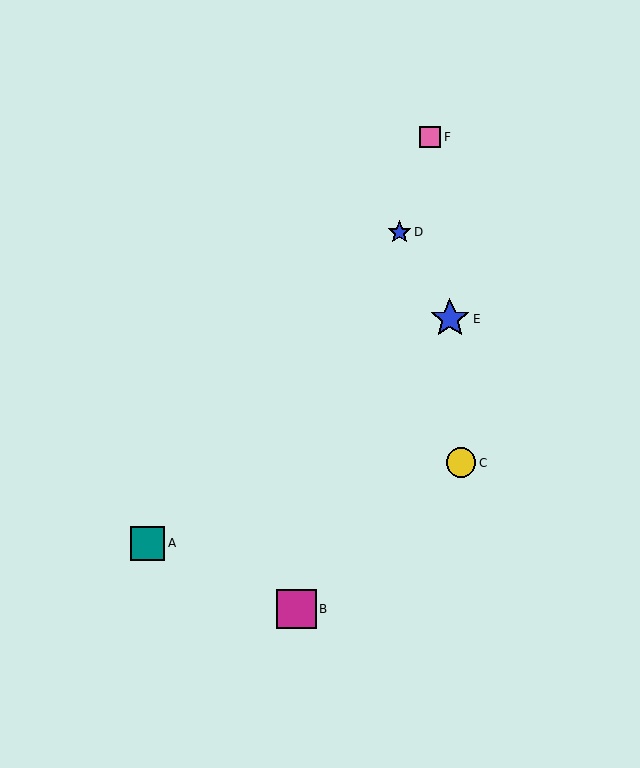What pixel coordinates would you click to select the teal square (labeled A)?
Click at (147, 543) to select the teal square A.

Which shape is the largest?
The blue star (labeled E) is the largest.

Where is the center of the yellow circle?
The center of the yellow circle is at (461, 463).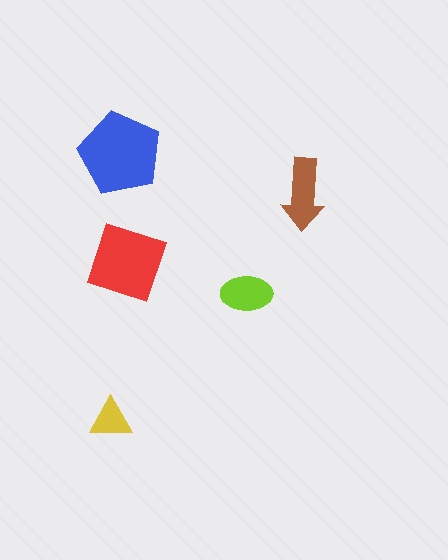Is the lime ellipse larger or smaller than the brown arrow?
Smaller.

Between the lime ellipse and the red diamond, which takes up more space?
The red diamond.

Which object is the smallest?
The yellow triangle.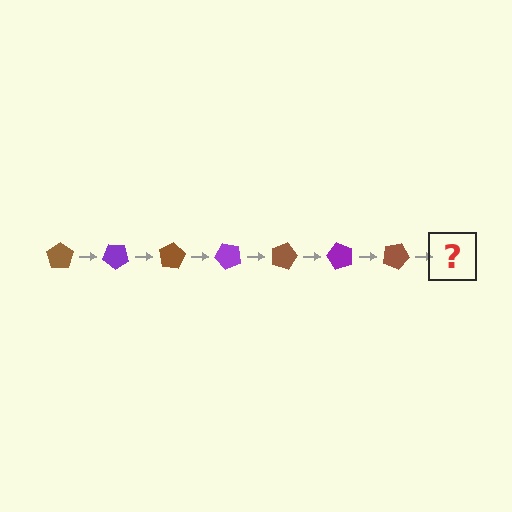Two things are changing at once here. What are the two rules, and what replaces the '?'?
The two rules are that it rotates 40 degrees each step and the color cycles through brown and purple. The '?' should be a purple pentagon, rotated 280 degrees from the start.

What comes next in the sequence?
The next element should be a purple pentagon, rotated 280 degrees from the start.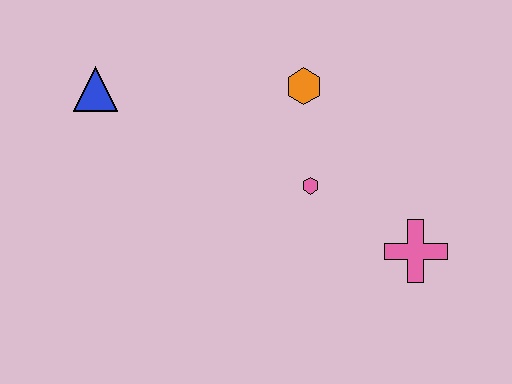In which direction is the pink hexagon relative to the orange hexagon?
The pink hexagon is below the orange hexagon.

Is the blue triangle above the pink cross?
Yes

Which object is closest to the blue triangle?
The orange hexagon is closest to the blue triangle.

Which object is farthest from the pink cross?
The blue triangle is farthest from the pink cross.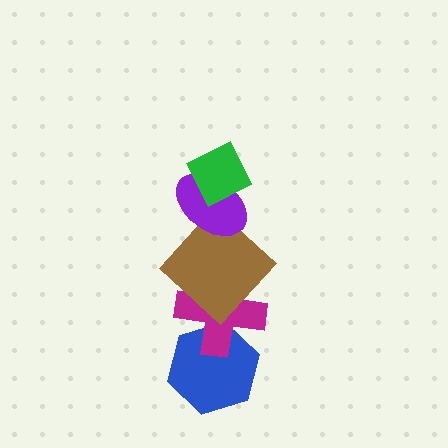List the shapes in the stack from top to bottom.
From top to bottom: the green diamond, the purple ellipse, the brown diamond, the magenta cross, the blue hexagon.